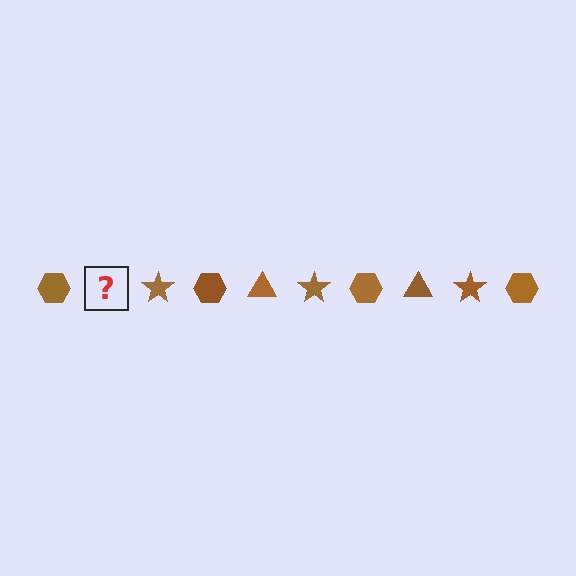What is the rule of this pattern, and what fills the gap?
The rule is that the pattern cycles through hexagon, triangle, star shapes in brown. The gap should be filled with a brown triangle.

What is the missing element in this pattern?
The missing element is a brown triangle.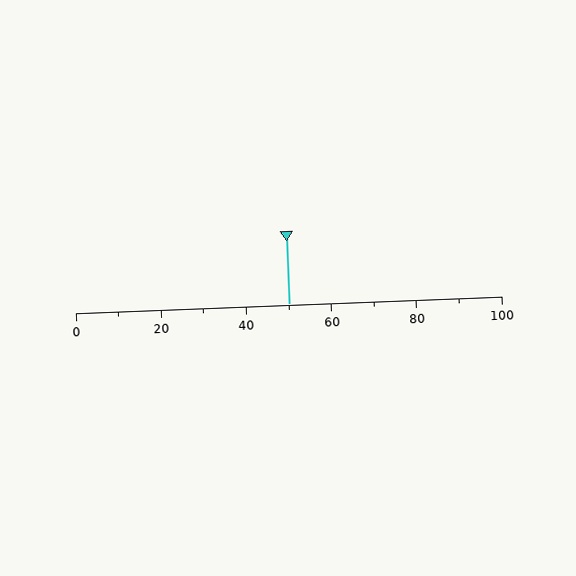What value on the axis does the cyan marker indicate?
The marker indicates approximately 50.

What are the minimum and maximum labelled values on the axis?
The axis runs from 0 to 100.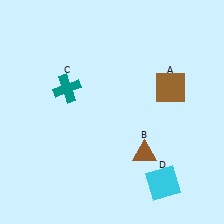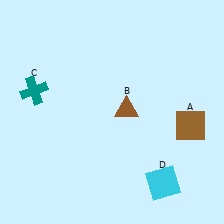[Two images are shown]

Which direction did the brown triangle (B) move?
The brown triangle (B) moved up.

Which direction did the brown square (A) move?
The brown square (A) moved down.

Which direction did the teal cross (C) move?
The teal cross (C) moved left.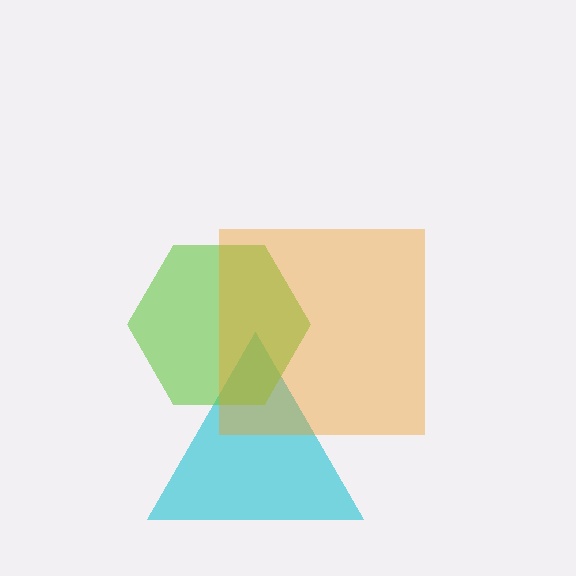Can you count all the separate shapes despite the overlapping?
Yes, there are 3 separate shapes.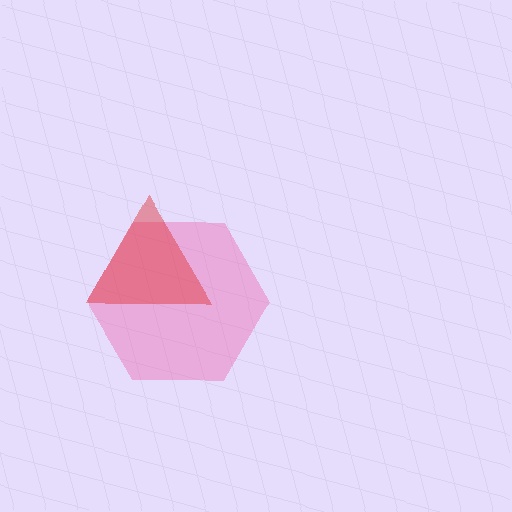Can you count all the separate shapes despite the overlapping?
Yes, there are 2 separate shapes.